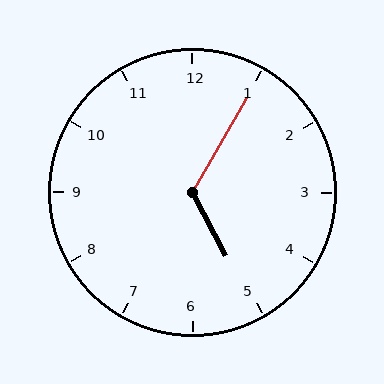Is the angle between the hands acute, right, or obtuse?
It is obtuse.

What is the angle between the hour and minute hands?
Approximately 122 degrees.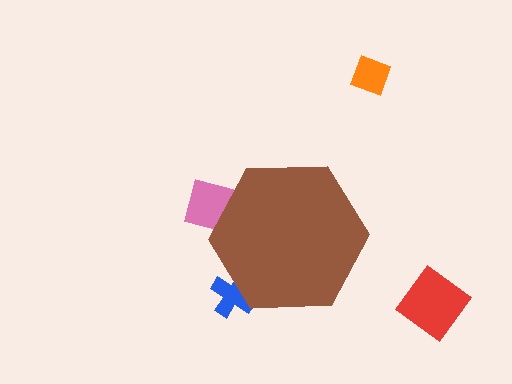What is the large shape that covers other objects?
A brown hexagon.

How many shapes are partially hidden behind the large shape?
2 shapes are partially hidden.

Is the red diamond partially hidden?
No, the red diamond is fully visible.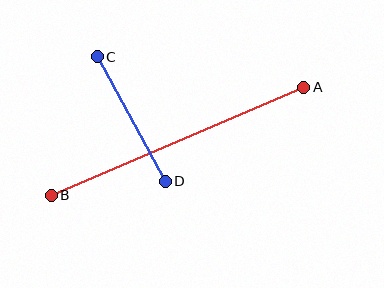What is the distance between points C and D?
The distance is approximately 142 pixels.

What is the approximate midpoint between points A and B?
The midpoint is at approximately (177, 141) pixels.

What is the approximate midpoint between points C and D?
The midpoint is at approximately (131, 119) pixels.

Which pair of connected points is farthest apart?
Points A and B are farthest apart.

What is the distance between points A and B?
The distance is approximately 275 pixels.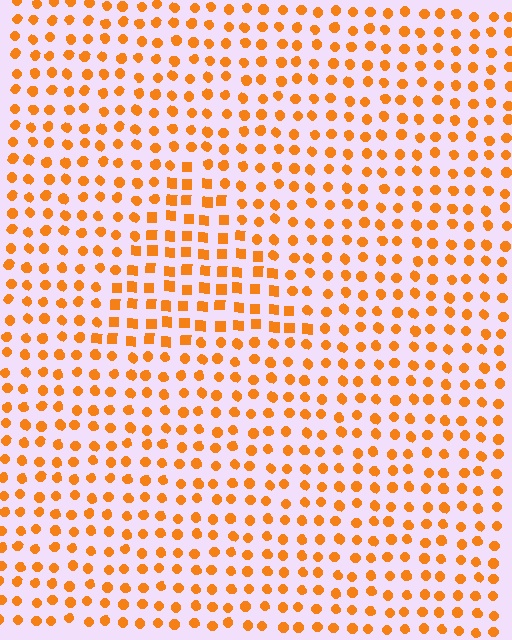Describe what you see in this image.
The image is filled with small orange elements arranged in a uniform grid. A triangle-shaped region contains squares, while the surrounding area contains circles. The boundary is defined purely by the change in element shape.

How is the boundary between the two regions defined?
The boundary is defined by a change in element shape: squares inside vs. circles outside. All elements share the same color and spacing.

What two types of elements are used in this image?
The image uses squares inside the triangle region and circles outside it.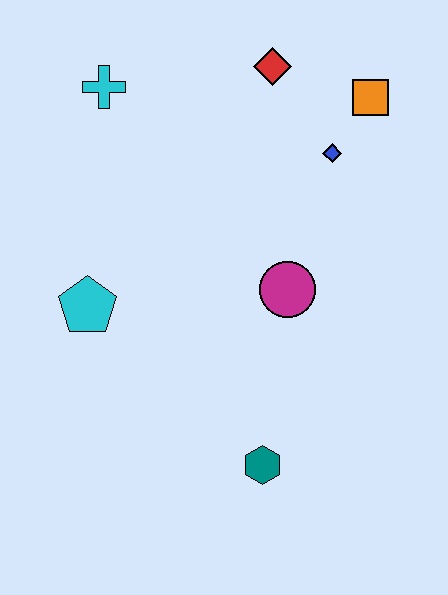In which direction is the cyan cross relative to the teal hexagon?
The cyan cross is above the teal hexagon.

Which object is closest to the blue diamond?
The orange square is closest to the blue diamond.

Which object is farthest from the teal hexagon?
The cyan cross is farthest from the teal hexagon.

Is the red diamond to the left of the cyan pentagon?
No